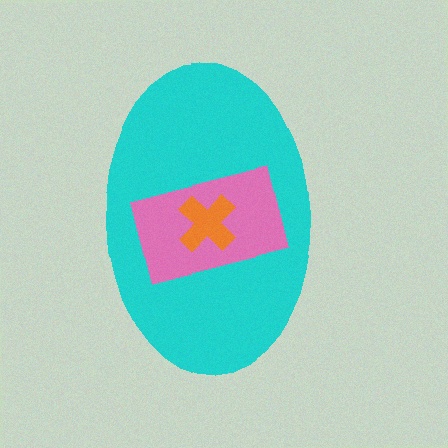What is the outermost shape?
The cyan ellipse.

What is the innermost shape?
The orange cross.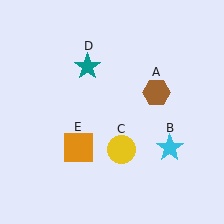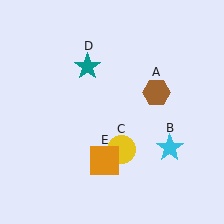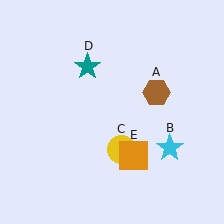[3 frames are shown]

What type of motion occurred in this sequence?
The orange square (object E) rotated counterclockwise around the center of the scene.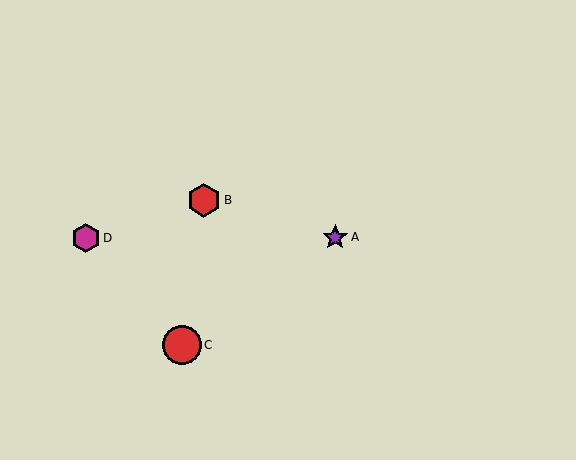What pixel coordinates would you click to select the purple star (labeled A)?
Click at (335, 237) to select the purple star A.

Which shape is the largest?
The red circle (labeled C) is the largest.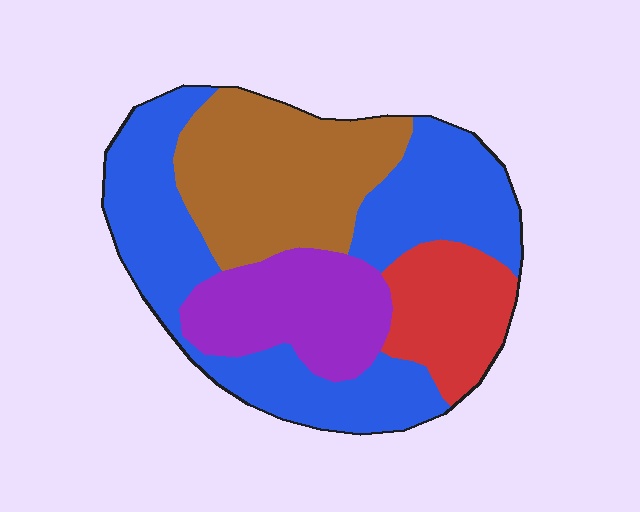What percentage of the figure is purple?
Purple covers 18% of the figure.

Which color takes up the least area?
Red, at roughly 15%.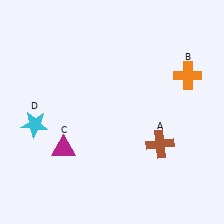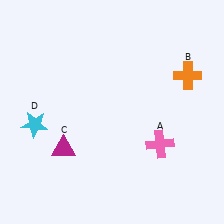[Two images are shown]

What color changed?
The cross (A) changed from brown in Image 1 to pink in Image 2.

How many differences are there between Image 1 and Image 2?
There is 1 difference between the two images.